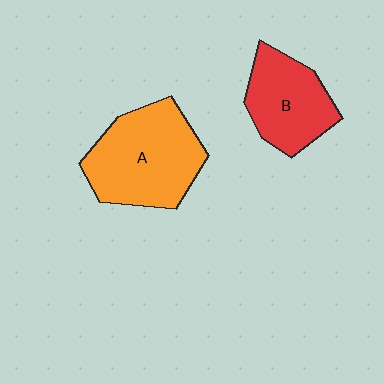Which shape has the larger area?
Shape A (orange).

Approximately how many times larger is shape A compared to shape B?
Approximately 1.4 times.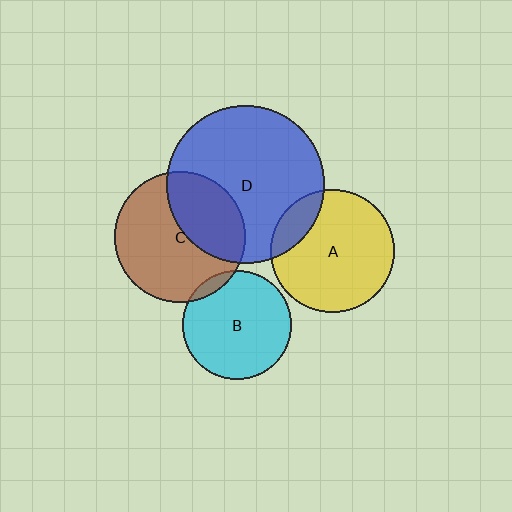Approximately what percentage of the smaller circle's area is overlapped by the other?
Approximately 5%.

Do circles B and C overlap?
Yes.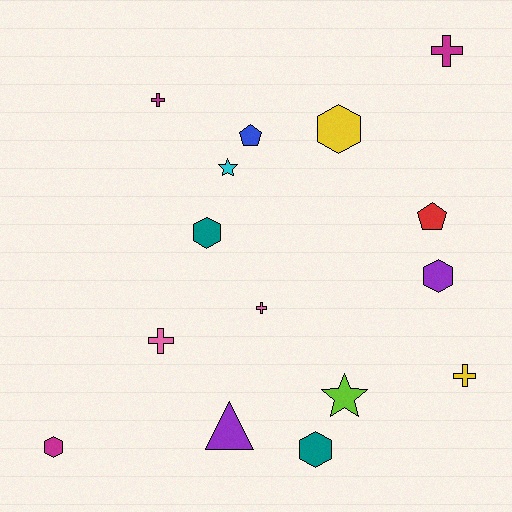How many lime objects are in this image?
There is 1 lime object.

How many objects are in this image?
There are 15 objects.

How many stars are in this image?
There are 2 stars.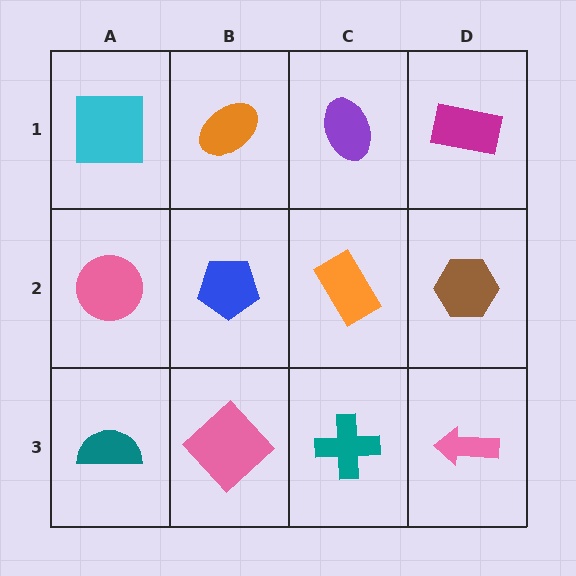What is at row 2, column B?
A blue pentagon.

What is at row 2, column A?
A pink circle.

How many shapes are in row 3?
4 shapes.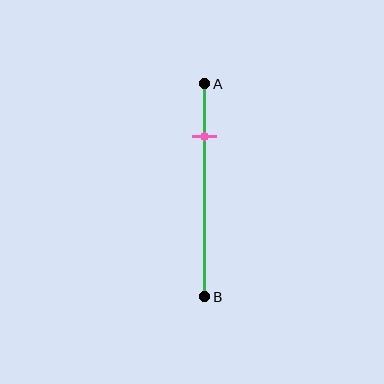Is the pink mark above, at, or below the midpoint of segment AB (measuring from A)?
The pink mark is above the midpoint of segment AB.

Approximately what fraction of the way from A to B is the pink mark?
The pink mark is approximately 25% of the way from A to B.